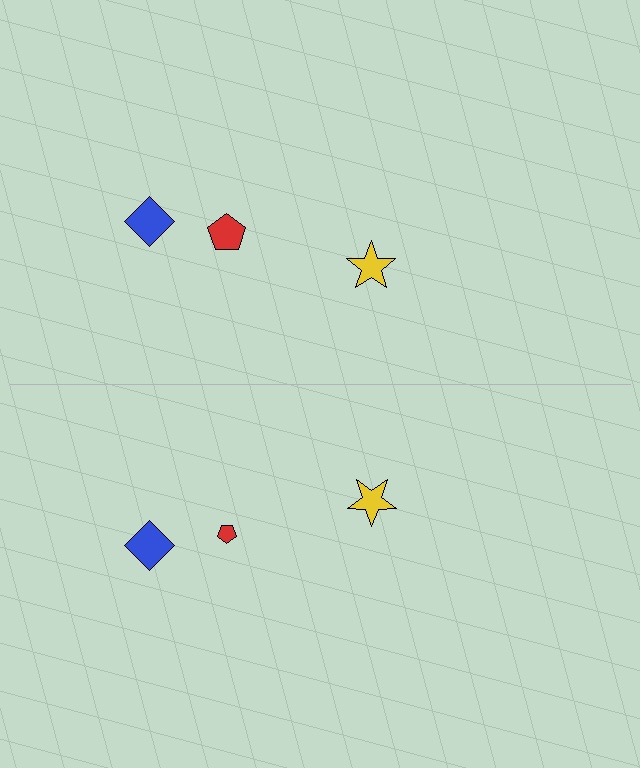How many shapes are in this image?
There are 6 shapes in this image.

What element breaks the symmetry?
The red pentagon on the bottom side has a different size than its mirror counterpart.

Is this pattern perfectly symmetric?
No, the pattern is not perfectly symmetric. The red pentagon on the bottom side has a different size than its mirror counterpart.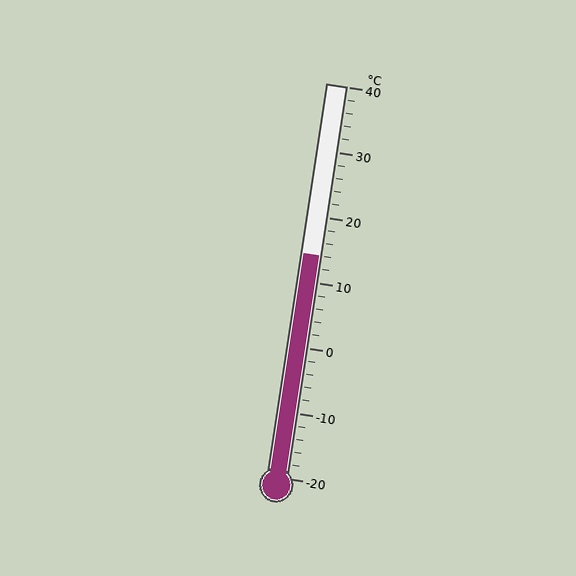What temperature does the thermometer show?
The thermometer shows approximately 14°C.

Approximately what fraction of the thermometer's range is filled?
The thermometer is filled to approximately 55% of its range.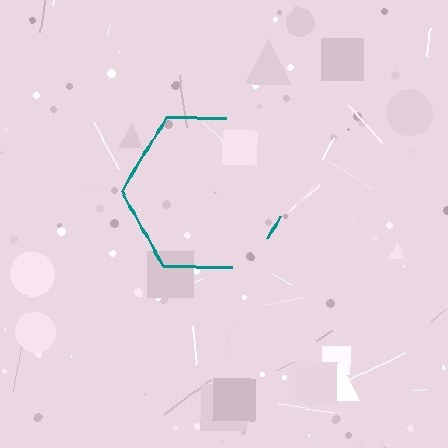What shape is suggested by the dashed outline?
The dashed outline suggests a hexagon.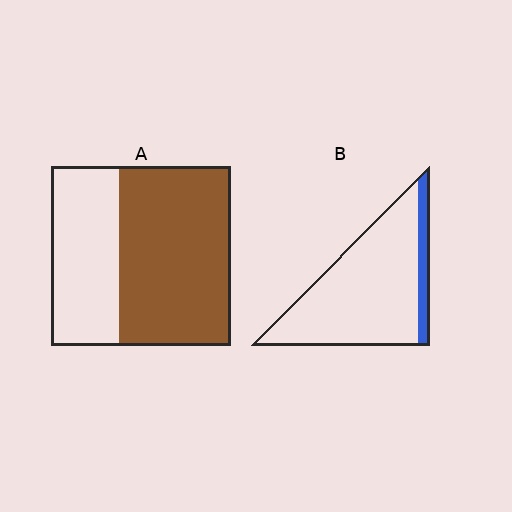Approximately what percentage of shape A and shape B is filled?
A is approximately 60% and B is approximately 15%.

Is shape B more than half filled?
No.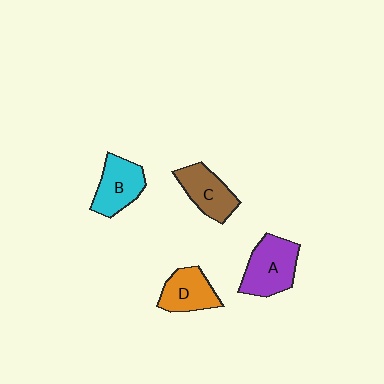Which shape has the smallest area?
Shape D (orange).